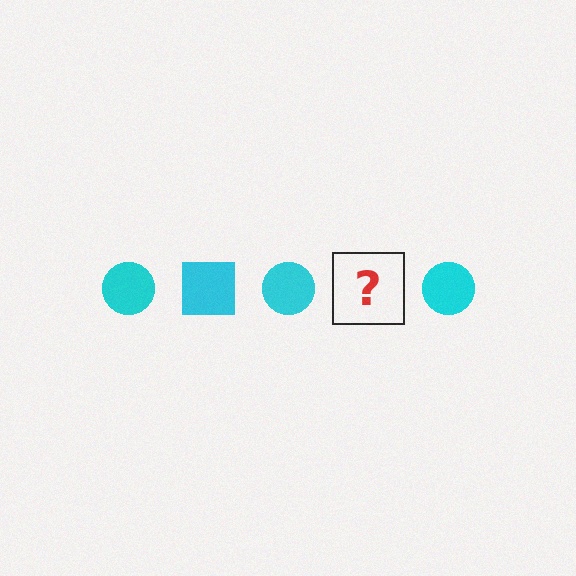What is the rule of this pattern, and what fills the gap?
The rule is that the pattern cycles through circle, square shapes in cyan. The gap should be filled with a cyan square.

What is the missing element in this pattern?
The missing element is a cyan square.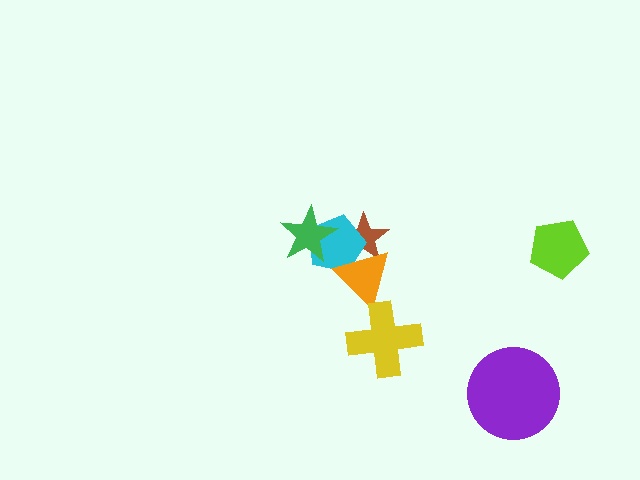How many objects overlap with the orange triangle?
2 objects overlap with the orange triangle.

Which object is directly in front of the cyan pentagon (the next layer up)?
The green star is directly in front of the cyan pentagon.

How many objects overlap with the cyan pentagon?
3 objects overlap with the cyan pentagon.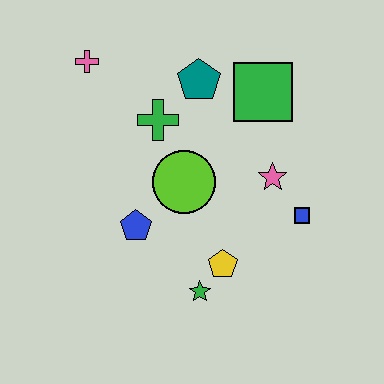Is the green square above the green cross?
Yes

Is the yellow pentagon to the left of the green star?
No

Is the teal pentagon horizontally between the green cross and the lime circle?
No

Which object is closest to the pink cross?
The green cross is closest to the pink cross.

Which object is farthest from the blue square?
The pink cross is farthest from the blue square.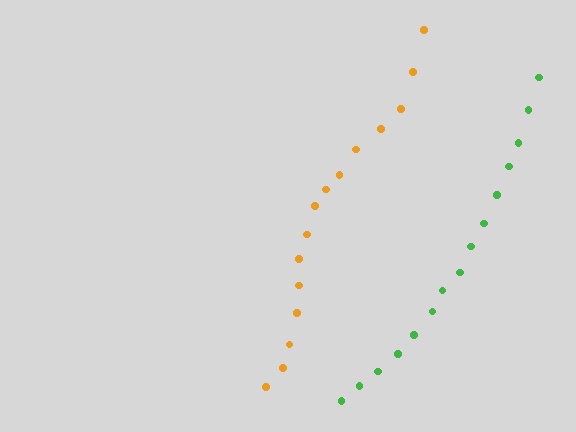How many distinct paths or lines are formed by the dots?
There are 2 distinct paths.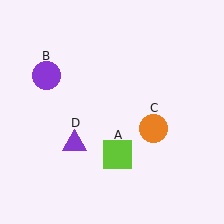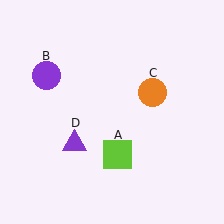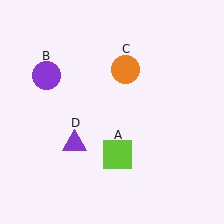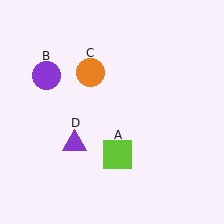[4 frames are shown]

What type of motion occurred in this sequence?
The orange circle (object C) rotated counterclockwise around the center of the scene.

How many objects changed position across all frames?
1 object changed position: orange circle (object C).